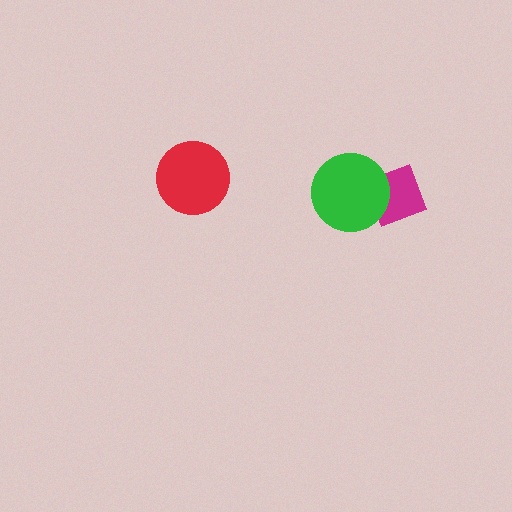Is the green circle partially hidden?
No, no other shape covers it.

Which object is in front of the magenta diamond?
The green circle is in front of the magenta diamond.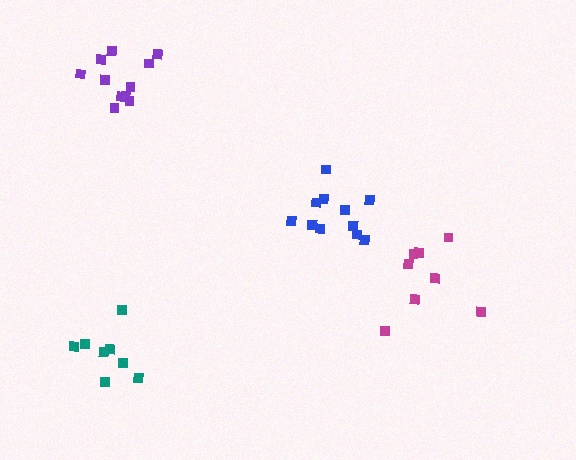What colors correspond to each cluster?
The clusters are colored: blue, teal, magenta, purple.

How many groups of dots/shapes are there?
There are 4 groups.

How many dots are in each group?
Group 1: 11 dots, Group 2: 8 dots, Group 3: 8 dots, Group 4: 12 dots (39 total).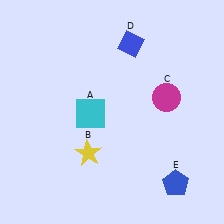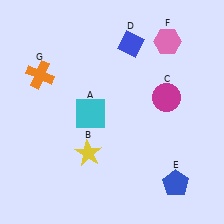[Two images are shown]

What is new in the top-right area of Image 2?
A pink hexagon (F) was added in the top-right area of Image 2.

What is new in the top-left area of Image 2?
An orange cross (G) was added in the top-left area of Image 2.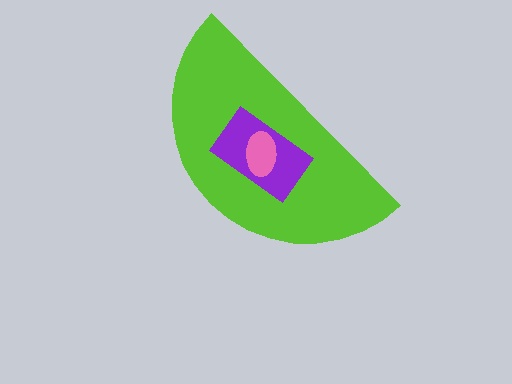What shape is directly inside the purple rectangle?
The pink ellipse.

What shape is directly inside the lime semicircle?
The purple rectangle.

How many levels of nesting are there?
3.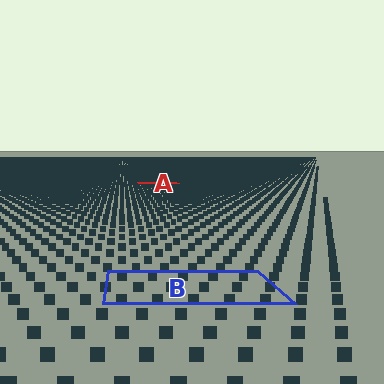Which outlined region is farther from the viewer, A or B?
Region A is farther from the viewer — the texture elements inside it appear smaller and more densely packed.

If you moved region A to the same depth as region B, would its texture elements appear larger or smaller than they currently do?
They would appear larger. At a closer depth, the same texture elements are projected at a bigger on-screen size.